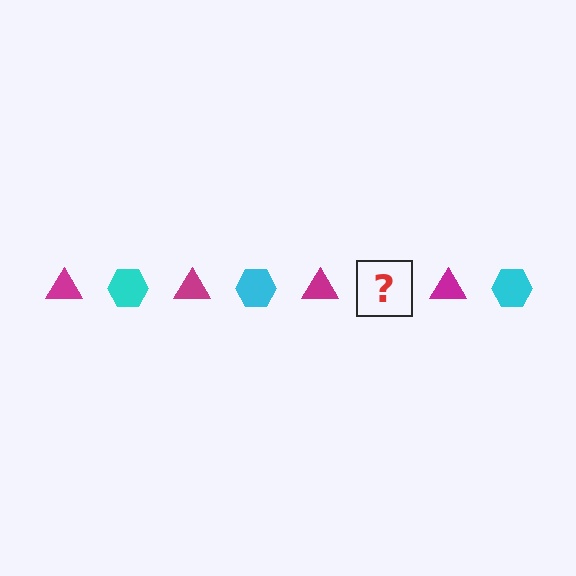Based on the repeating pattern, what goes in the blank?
The blank should be a cyan hexagon.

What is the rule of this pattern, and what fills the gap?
The rule is that the pattern alternates between magenta triangle and cyan hexagon. The gap should be filled with a cyan hexagon.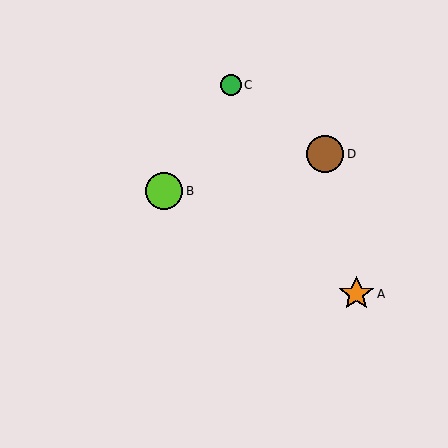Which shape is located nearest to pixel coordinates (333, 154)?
The brown circle (labeled D) at (325, 154) is nearest to that location.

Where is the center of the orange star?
The center of the orange star is at (356, 294).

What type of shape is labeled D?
Shape D is a brown circle.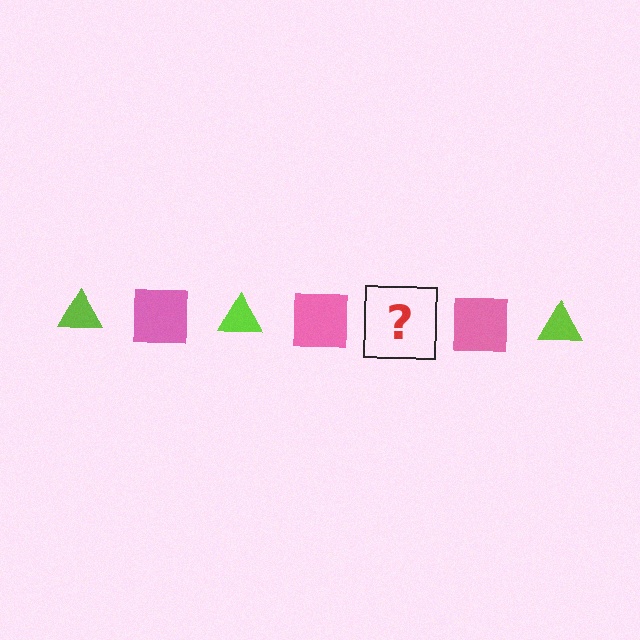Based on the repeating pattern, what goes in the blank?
The blank should be a lime triangle.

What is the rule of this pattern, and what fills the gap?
The rule is that the pattern alternates between lime triangle and pink square. The gap should be filled with a lime triangle.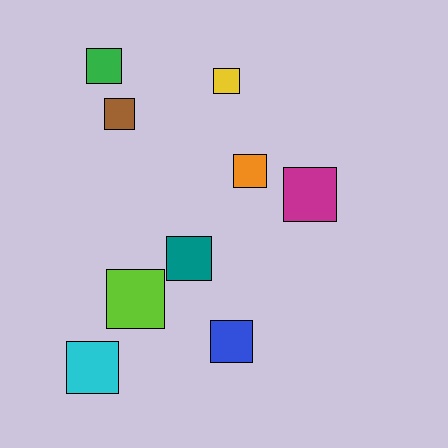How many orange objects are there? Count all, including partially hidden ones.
There is 1 orange object.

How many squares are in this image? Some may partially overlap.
There are 9 squares.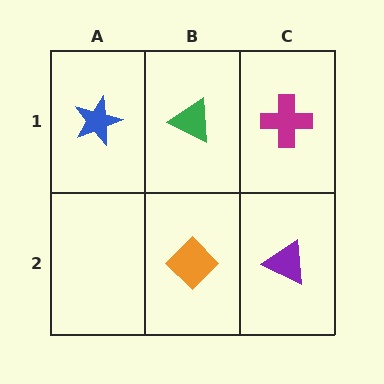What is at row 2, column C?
A purple triangle.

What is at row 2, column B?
An orange diamond.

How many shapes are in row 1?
3 shapes.